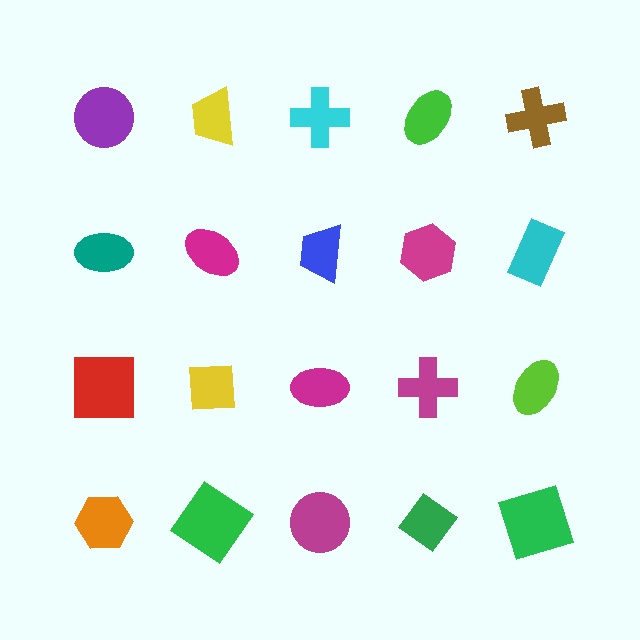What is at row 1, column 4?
A green ellipse.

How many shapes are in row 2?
5 shapes.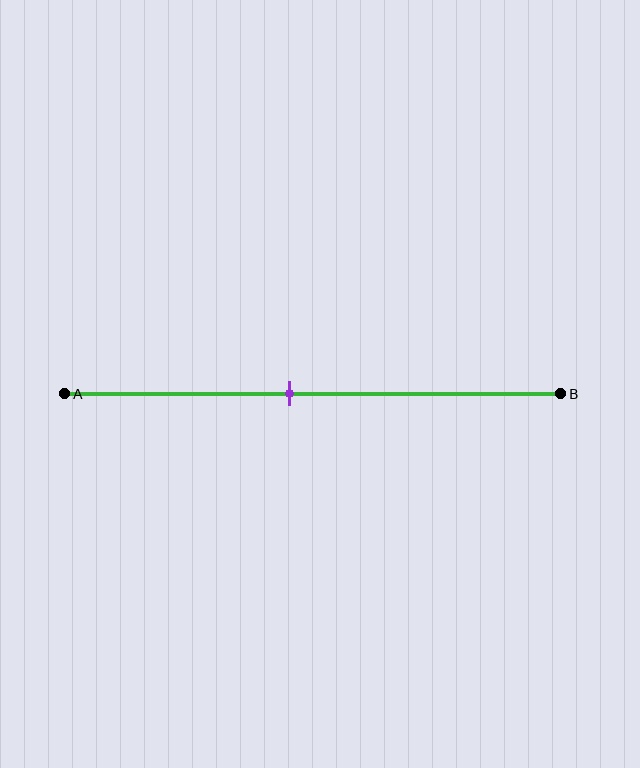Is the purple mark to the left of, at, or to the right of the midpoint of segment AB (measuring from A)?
The purple mark is to the left of the midpoint of segment AB.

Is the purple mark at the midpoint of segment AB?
No, the mark is at about 45% from A, not at the 50% midpoint.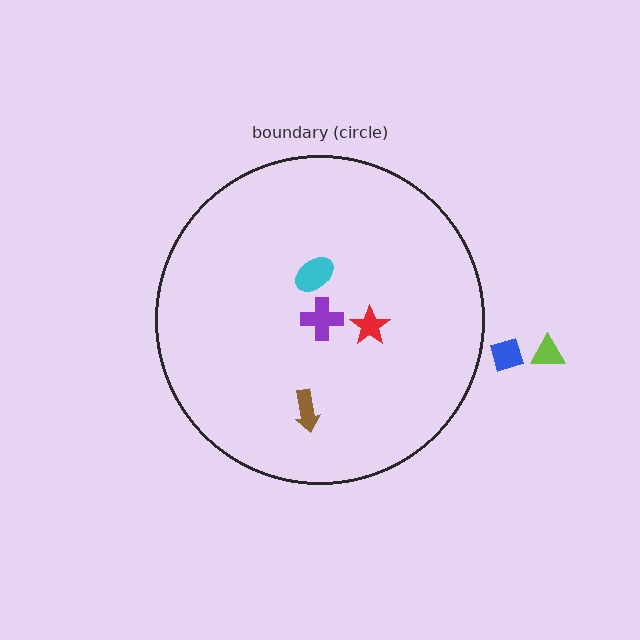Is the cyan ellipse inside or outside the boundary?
Inside.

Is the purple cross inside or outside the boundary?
Inside.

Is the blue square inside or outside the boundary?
Outside.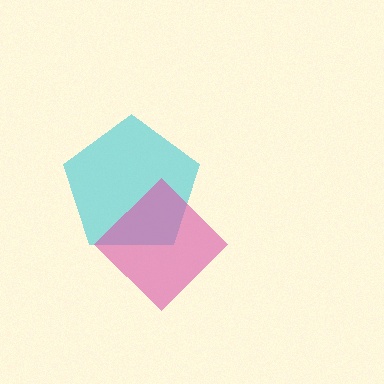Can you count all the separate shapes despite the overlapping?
Yes, there are 2 separate shapes.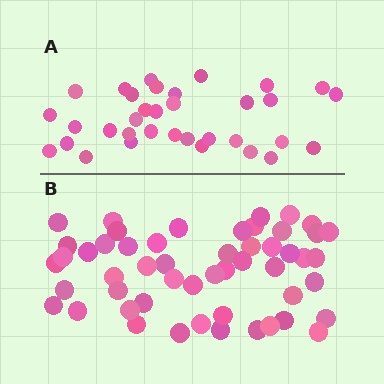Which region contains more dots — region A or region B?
Region B (the bottom region) has more dots.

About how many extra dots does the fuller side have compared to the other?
Region B has approximately 20 more dots than region A.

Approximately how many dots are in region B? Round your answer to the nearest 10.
About 50 dots. (The exact count is 52, which rounds to 50.)